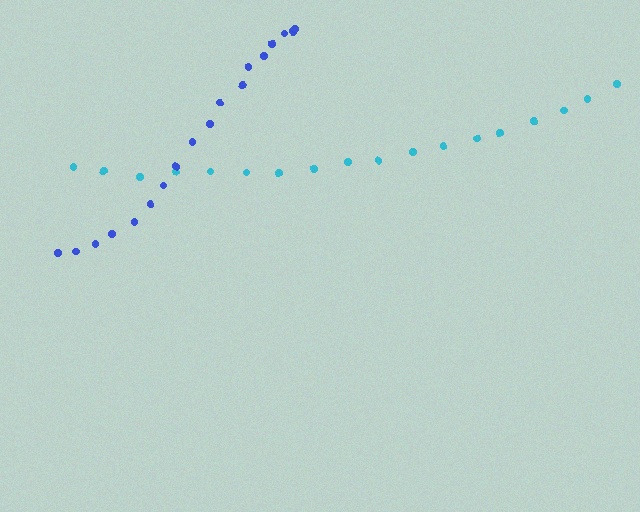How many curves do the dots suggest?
There are 2 distinct paths.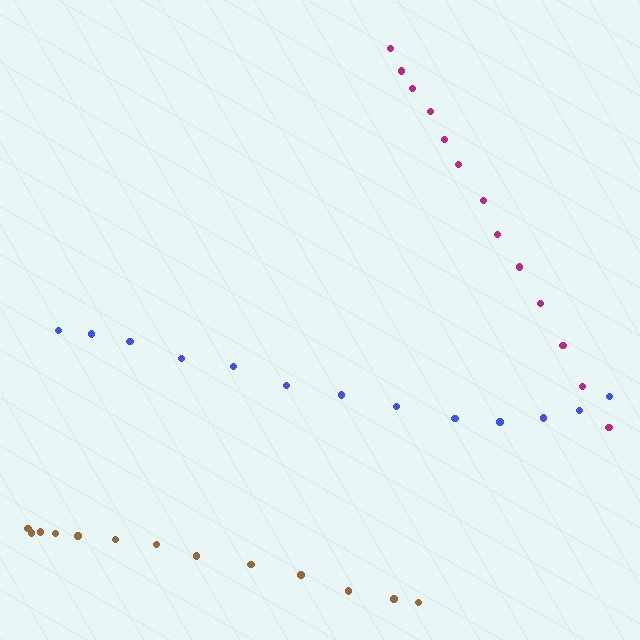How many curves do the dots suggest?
There are 3 distinct paths.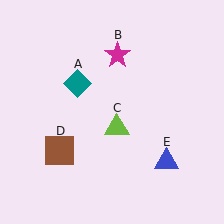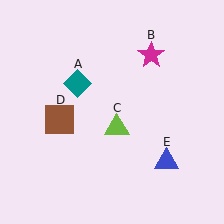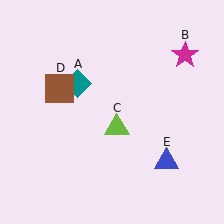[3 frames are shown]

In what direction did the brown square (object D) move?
The brown square (object D) moved up.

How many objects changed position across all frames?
2 objects changed position: magenta star (object B), brown square (object D).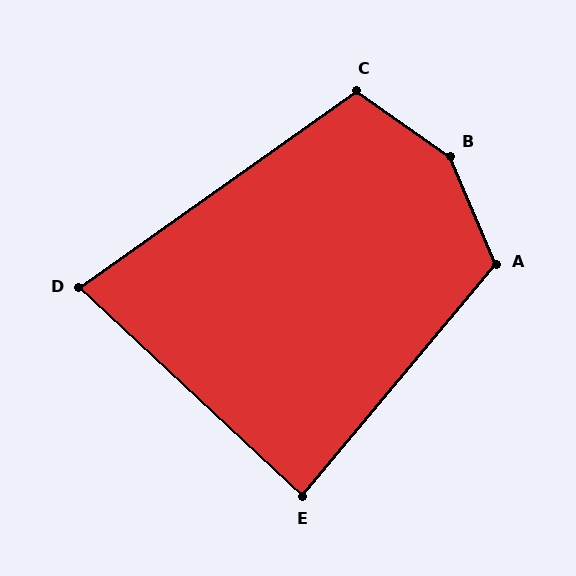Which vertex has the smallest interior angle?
D, at approximately 79 degrees.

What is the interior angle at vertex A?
Approximately 117 degrees (obtuse).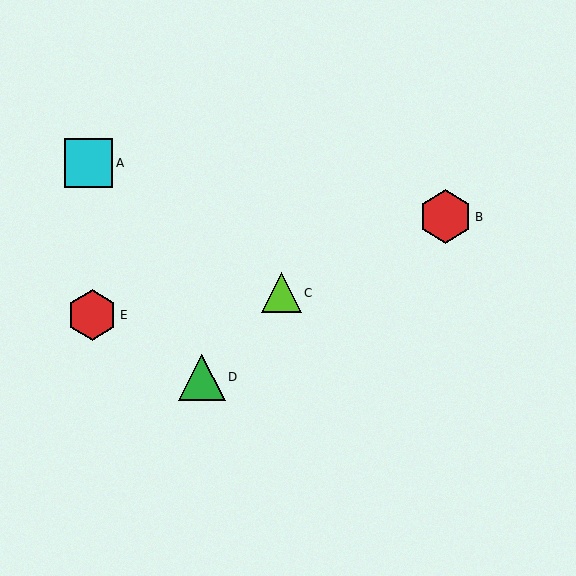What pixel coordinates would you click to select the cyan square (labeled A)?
Click at (89, 163) to select the cyan square A.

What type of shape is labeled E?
Shape E is a red hexagon.